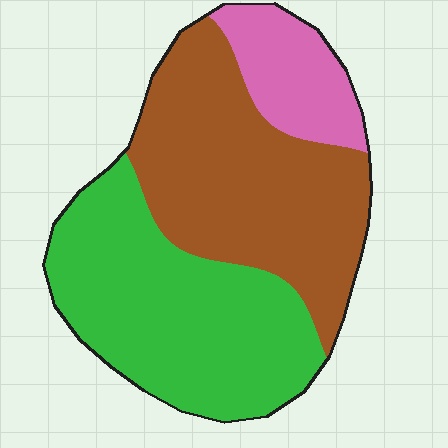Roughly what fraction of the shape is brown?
Brown covers around 45% of the shape.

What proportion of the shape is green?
Green takes up about two fifths (2/5) of the shape.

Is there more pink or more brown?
Brown.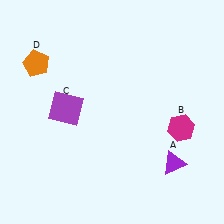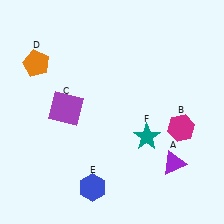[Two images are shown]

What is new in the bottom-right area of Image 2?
A teal star (F) was added in the bottom-right area of Image 2.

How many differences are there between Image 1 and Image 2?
There are 2 differences between the two images.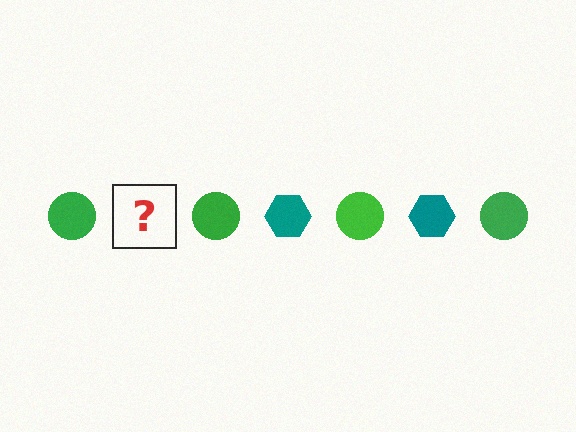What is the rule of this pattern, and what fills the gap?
The rule is that the pattern alternates between green circle and teal hexagon. The gap should be filled with a teal hexagon.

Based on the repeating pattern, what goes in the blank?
The blank should be a teal hexagon.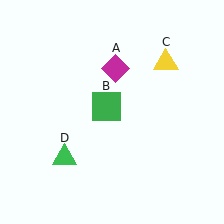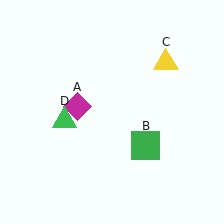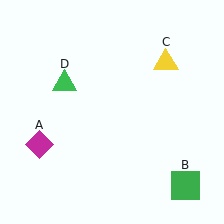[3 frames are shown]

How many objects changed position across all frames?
3 objects changed position: magenta diamond (object A), green square (object B), green triangle (object D).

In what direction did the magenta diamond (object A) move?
The magenta diamond (object A) moved down and to the left.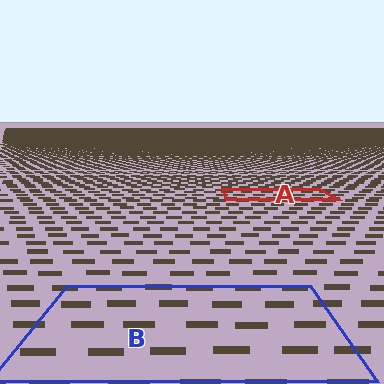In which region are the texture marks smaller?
The texture marks are smaller in region A, because it is farther away.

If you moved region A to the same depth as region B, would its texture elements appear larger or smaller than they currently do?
They would appear larger. At a closer depth, the same texture elements are projected at a bigger on-screen size.